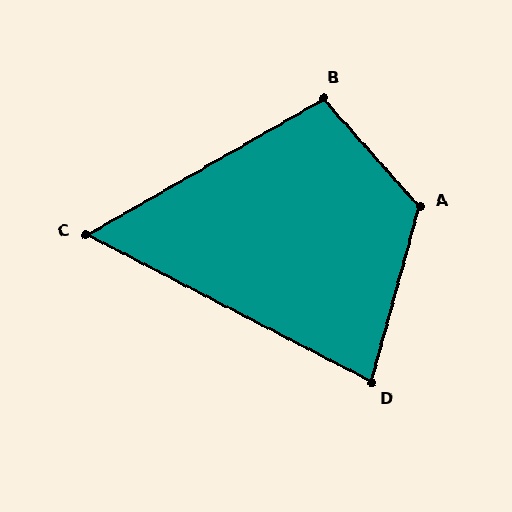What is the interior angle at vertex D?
Approximately 78 degrees (acute).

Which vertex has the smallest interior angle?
C, at approximately 57 degrees.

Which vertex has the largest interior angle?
A, at approximately 123 degrees.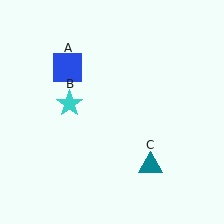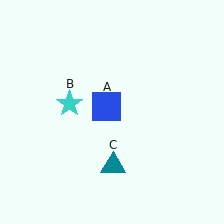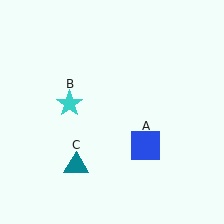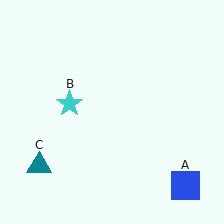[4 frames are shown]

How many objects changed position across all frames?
2 objects changed position: blue square (object A), teal triangle (object C).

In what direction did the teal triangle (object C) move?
The teal triangle (object C) moved left.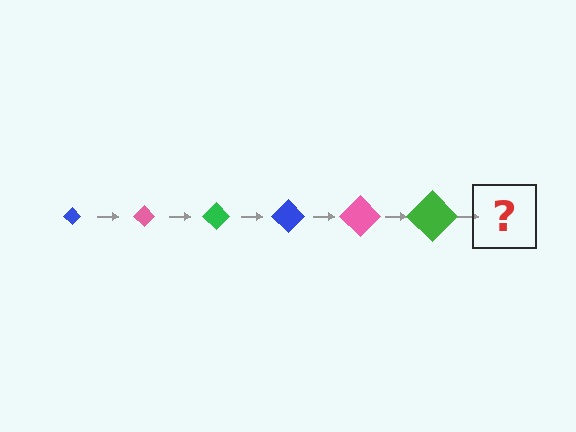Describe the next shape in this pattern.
It should be a blue diamond, larger than the previous one.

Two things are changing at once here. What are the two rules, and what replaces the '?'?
The two rules are that the diamond grows larger each step and the color cycles through blue, pink, and green. The '?' should be a blue diamond, larger than the previous one.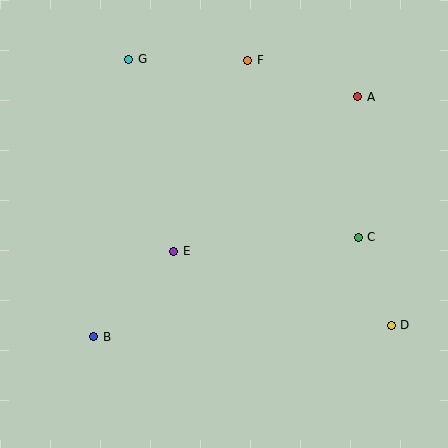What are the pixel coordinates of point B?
Point B is at (94, 337).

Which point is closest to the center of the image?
Point E at (174, 251) is closest to the center.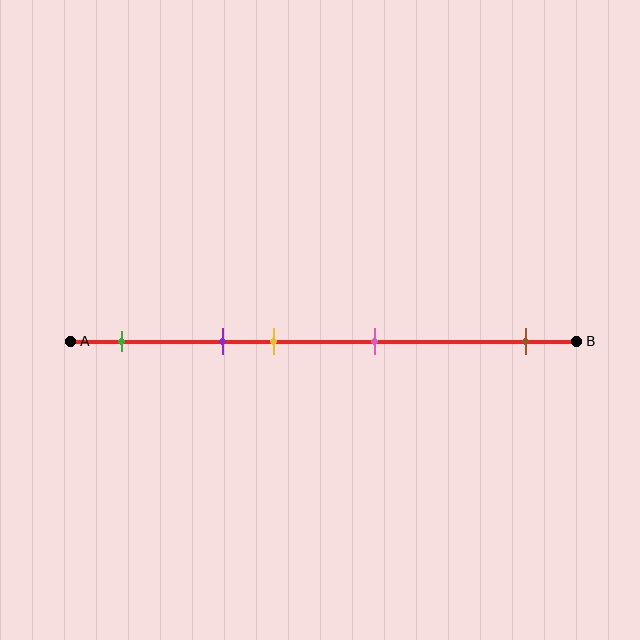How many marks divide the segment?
There are 5 marks dividing the segment.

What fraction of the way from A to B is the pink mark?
The pink mark is approximately 60% (0.6) of the way from A to B.